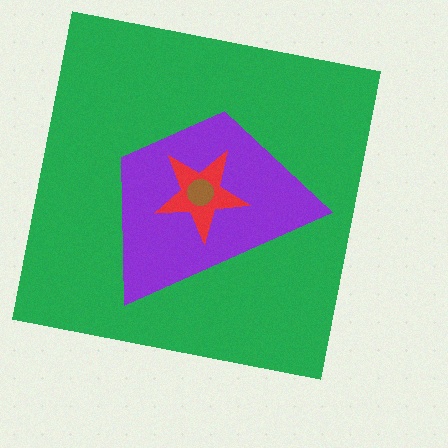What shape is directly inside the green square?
The purple trapezoid.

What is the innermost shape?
The brown circle.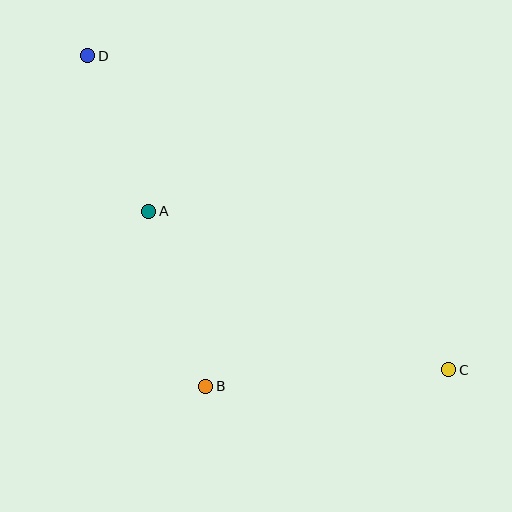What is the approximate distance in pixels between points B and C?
The distance between B and C is approximately 244 pixels.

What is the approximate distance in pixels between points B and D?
The distance between B and D is approximately 351 pixels.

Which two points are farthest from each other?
Points C and D are farthest from each other.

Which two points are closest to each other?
Points A and D are closest to each other.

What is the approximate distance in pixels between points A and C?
The distance between A and C is approximately 340 pixels.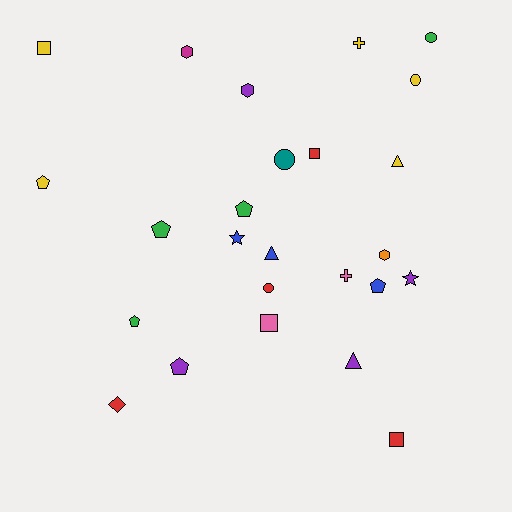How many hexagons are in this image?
There are 3 hexagons.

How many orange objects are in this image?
There is 1 orange object.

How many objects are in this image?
There are 25 objects.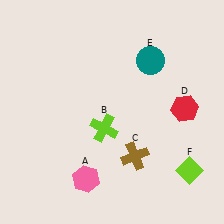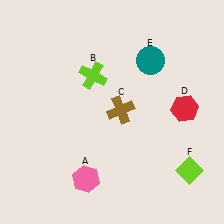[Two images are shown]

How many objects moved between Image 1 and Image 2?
2 objects moved between the two images.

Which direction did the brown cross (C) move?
The brown cross (C) moved up.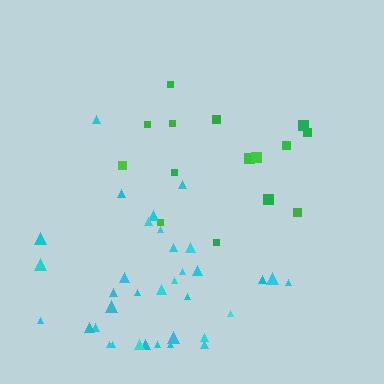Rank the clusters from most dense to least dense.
cyan, green.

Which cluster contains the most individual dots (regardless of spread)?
Cyan (35).